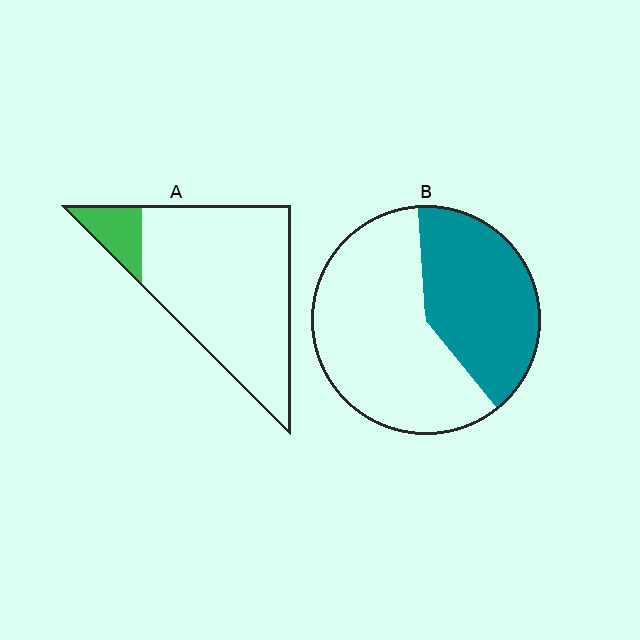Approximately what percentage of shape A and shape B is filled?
A is approximately 15% and B is approximately 40%.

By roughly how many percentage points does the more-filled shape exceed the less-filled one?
By roughly 30 percentage points (B over A).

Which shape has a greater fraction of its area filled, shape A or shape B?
Shape B.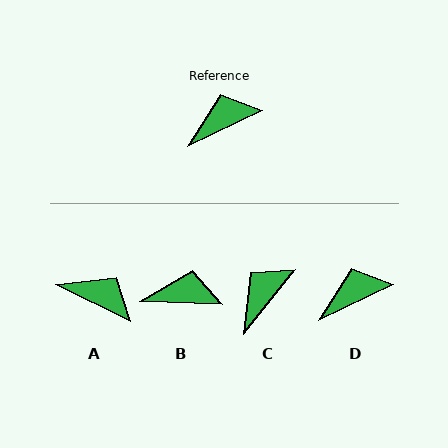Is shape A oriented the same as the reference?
No, it is off by about 52 degrees.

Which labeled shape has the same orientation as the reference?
D.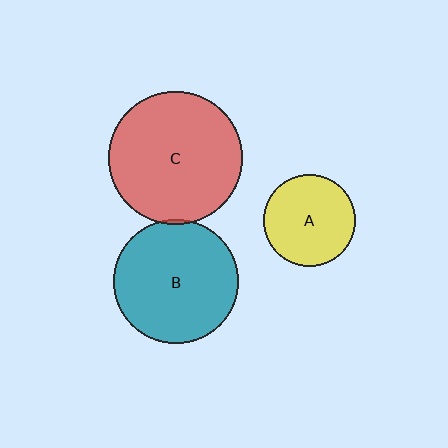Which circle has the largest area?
Circle C (red).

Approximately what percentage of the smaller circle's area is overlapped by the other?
Approximately 5%.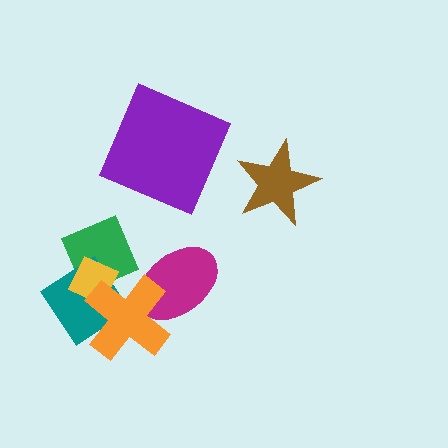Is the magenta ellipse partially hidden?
Yes, it is partially covered by another shape.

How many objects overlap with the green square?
2 objects overlap with the green square.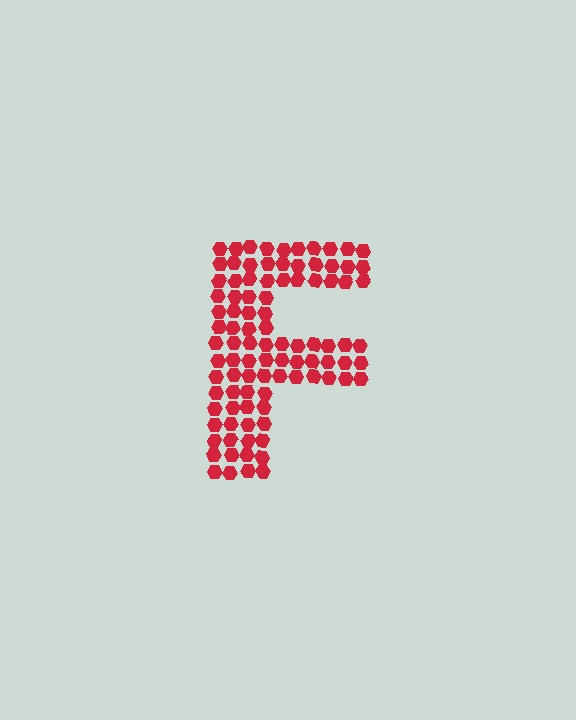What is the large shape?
The large shape is the letter F.